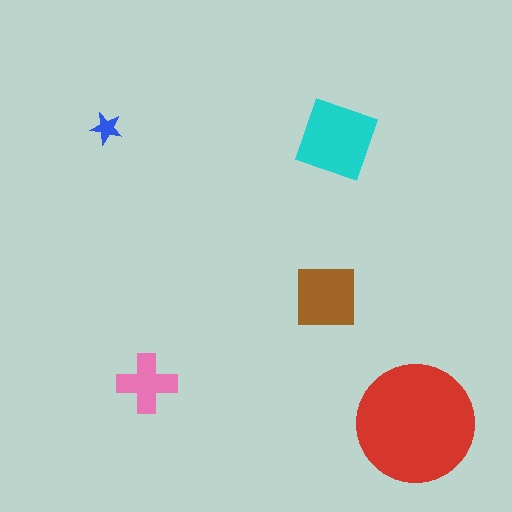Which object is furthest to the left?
The blue star is leftmost.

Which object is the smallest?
The blue star.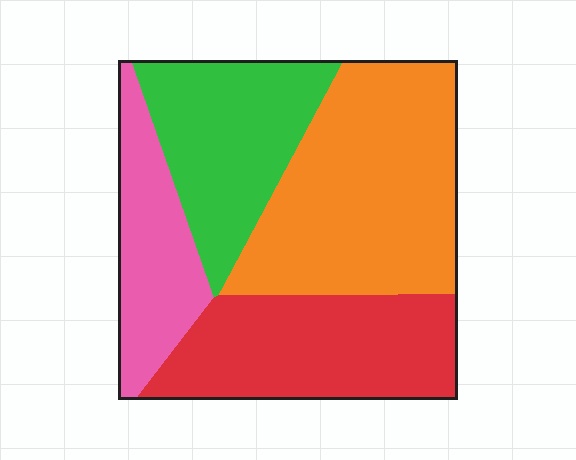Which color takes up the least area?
Pink, at roughly 15%.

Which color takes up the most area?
Orange, at roughly 35%.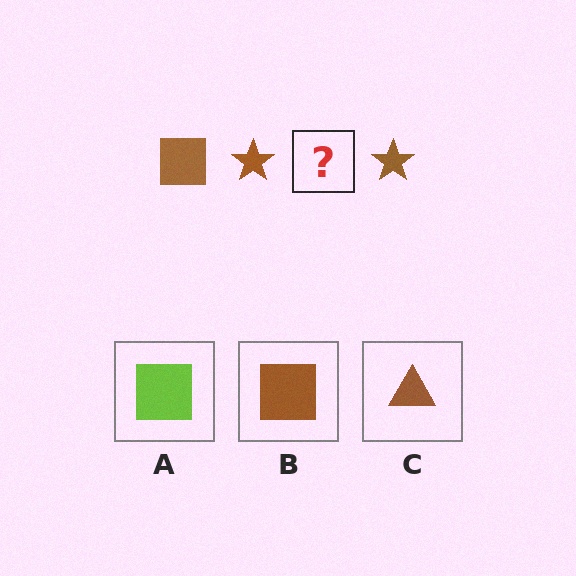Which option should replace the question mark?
Option B.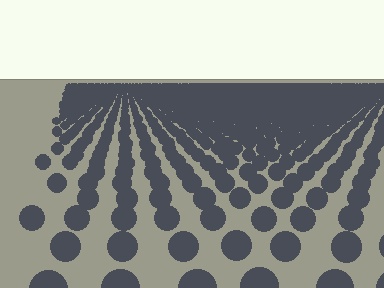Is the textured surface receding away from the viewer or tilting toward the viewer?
The surface is receding away from the viewer. Texture elements get smaller and denser toward the top.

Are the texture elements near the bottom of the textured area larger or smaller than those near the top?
Larger. Near the bottom, elements are closer to the viewer and appear at a bigger on-screen size.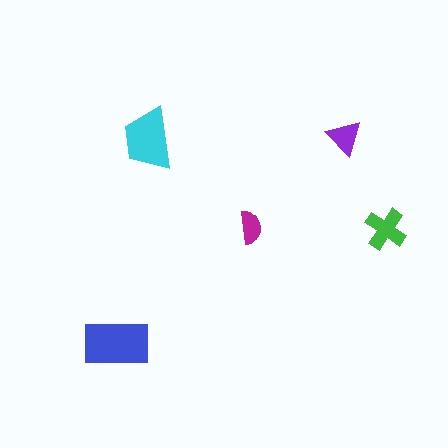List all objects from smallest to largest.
The magenta semicircle, the purple triangle, the green cross, the cyan trapezoid, the blue rectangle.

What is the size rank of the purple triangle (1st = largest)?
4th.